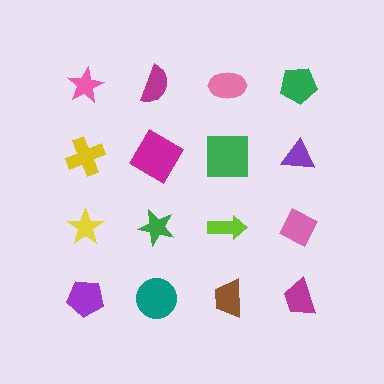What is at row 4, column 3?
A brown trapezoid.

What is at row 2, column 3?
A green square.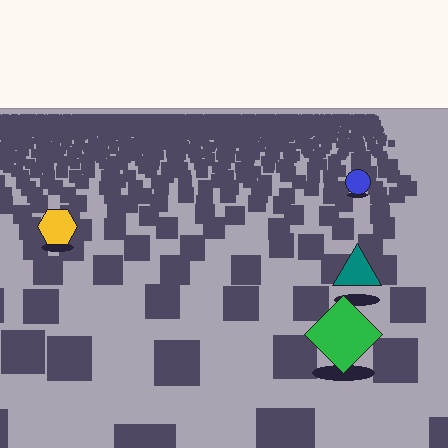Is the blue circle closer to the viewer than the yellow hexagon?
No. The yellow hexagon is closer — you can tell from the texture gradient: the ground texture is coarser near it.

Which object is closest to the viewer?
The green diamond is closest. The texture marks near it are larger and more spread out.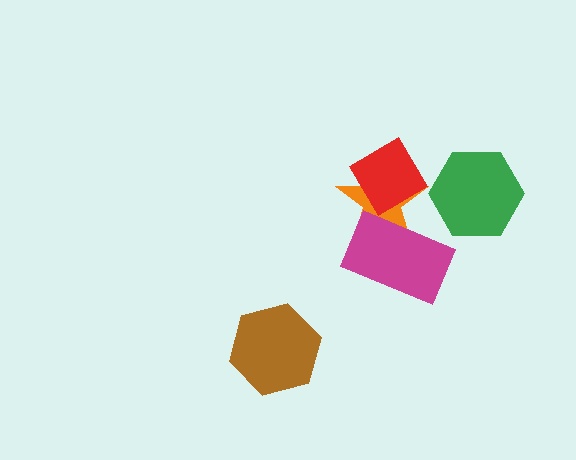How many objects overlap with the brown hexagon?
0 objects overlap with the brown hexagon.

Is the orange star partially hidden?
Yes, it is partially covered by another shape.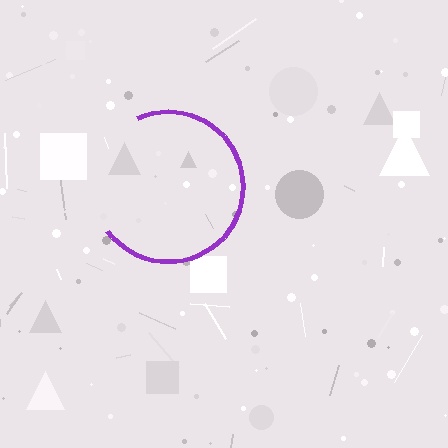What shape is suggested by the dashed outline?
The dashed outline suggests a circle.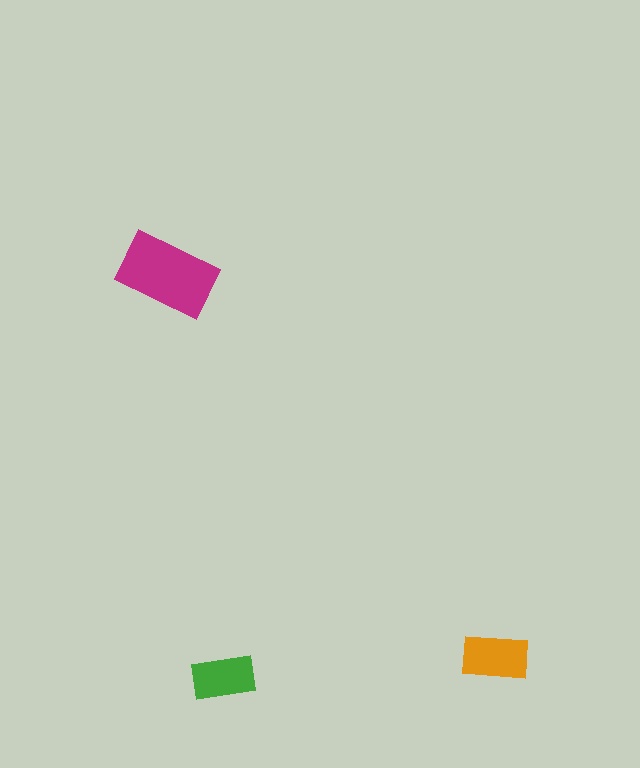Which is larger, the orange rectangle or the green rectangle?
The orange one.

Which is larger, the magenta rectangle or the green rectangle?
The magenta one.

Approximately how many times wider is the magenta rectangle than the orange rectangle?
About 1.5 times wider.